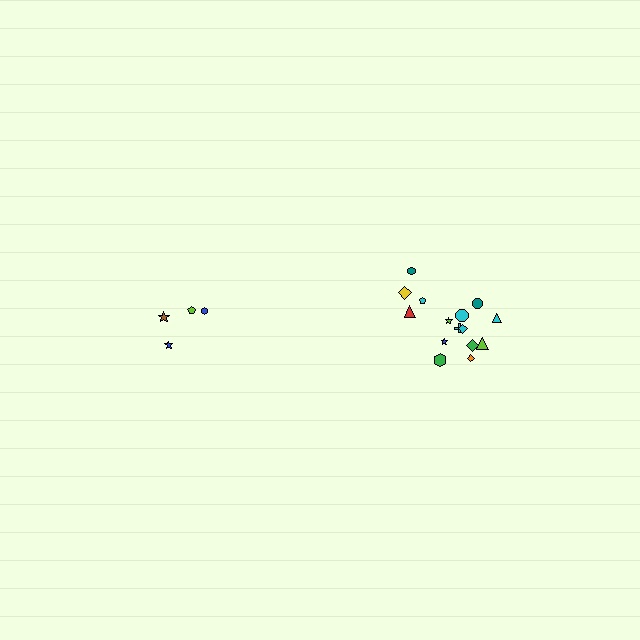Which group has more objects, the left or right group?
The right group.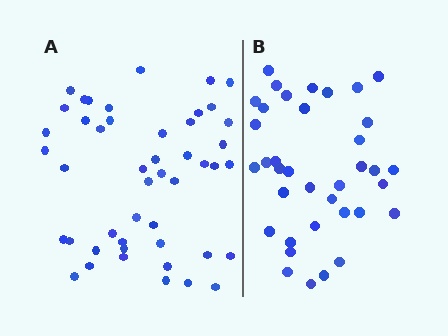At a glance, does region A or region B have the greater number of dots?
Region A (the left region) has more dots.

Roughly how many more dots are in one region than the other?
Region A has roughly 10 or so more dots than region B.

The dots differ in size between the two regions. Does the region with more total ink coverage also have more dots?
No. Region B has more total ink coverage because its dots are larger, but region A actually contains more individual dots. Total area can be misleading — the number of items is what matters here.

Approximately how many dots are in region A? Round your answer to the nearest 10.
About 50 dots. (The exact count is 47, which rounds to 50.)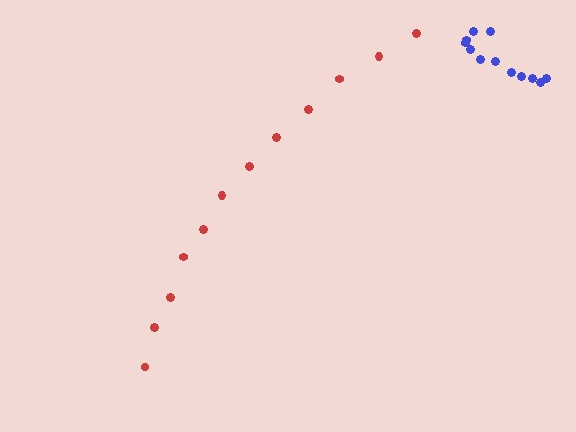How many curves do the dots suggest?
There are 2 distinct paths.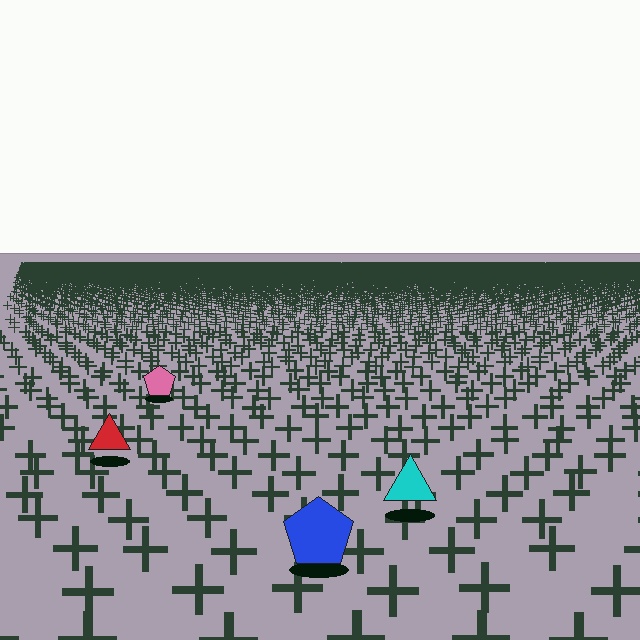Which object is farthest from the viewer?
The pink pentagon is farthest from the viewer. It appears smaller and the ground texture around it is denser.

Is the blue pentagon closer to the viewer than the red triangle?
Yes. The blue pentagon is closer — you can tell from the texture gradient: the ground texture is coarser near it.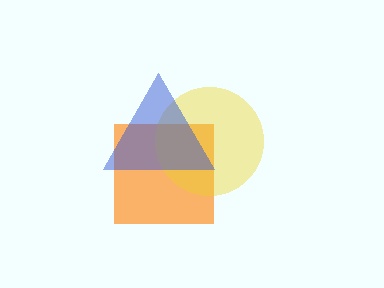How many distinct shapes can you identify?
There are 3 distinct shapes: an orange square, a yellow circle, a blue triangle.